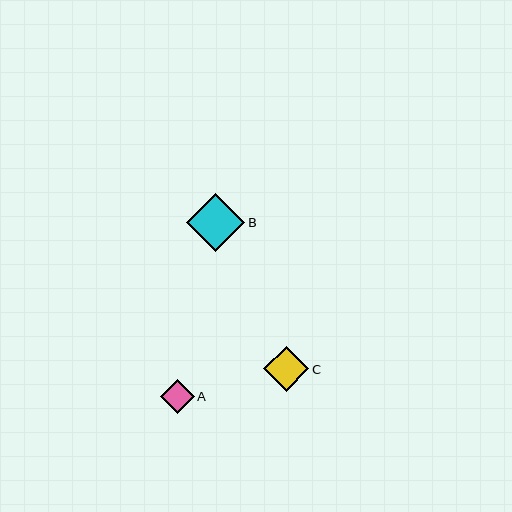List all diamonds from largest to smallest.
From largest to smallest: B, C, A.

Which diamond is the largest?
Diamond B is the largest with a size of approximately 58 pixels.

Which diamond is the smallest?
Diamond A is the smallest with a size of approximately 34 pixels.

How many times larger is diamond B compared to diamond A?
Diamond B is approximately 1.7 times the size of diamond A.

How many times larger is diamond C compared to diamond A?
Diamond C is approximately 1.3 times the size of diamond A.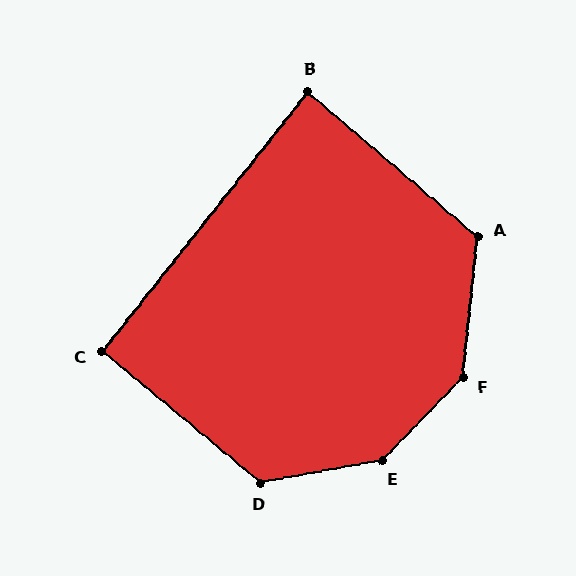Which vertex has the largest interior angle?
E, at approximately 145 degrees.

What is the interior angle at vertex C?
Approximately 91 degrees (approximately right).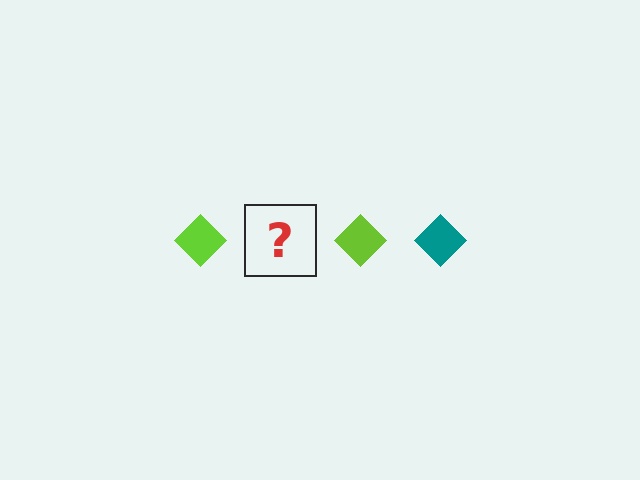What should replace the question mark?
The question mark should be replaced with a teal diamond.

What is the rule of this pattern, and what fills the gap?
The rule is that the pattern cycles through lime, teal diamonds. The gap should be filled with a teal diamond.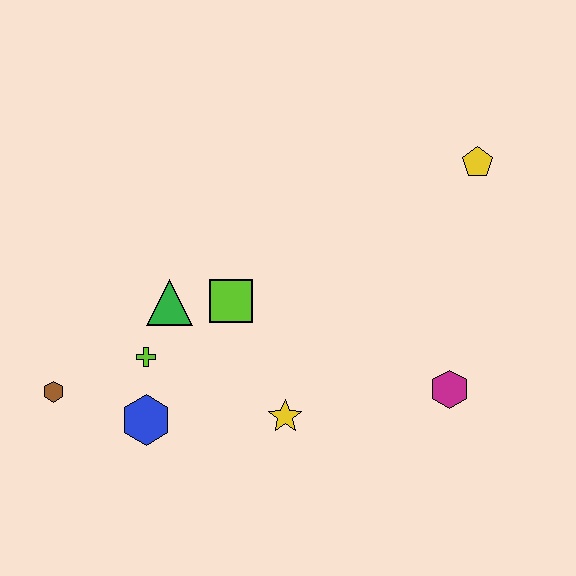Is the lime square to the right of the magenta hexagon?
No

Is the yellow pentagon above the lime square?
Yes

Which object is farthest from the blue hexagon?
The yellow pentagon is farthest from the blue hexagon.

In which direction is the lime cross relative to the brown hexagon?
The lime cross is to the right of the brown hexagon.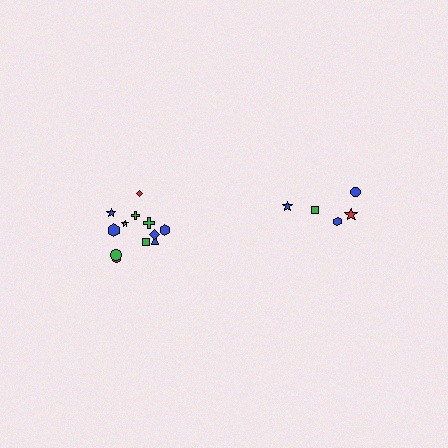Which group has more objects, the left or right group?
The left group.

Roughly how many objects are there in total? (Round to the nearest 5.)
Roughly 15 objects in total.